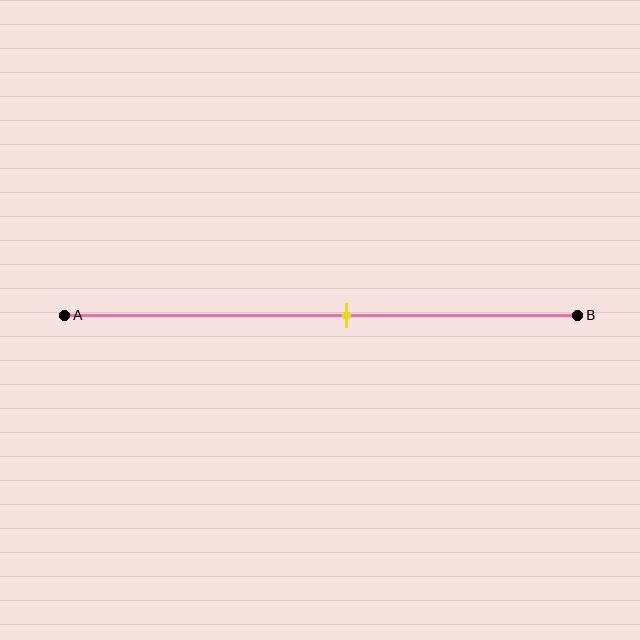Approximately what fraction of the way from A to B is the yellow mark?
The yellow mark is approximately 55% of the way from A to B.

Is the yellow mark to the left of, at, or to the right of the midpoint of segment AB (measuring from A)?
The yellow mark is to the right of the midpoint of segment AB.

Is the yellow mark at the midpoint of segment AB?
No, the mark is at about 55% from A, not at the 50% midpoint.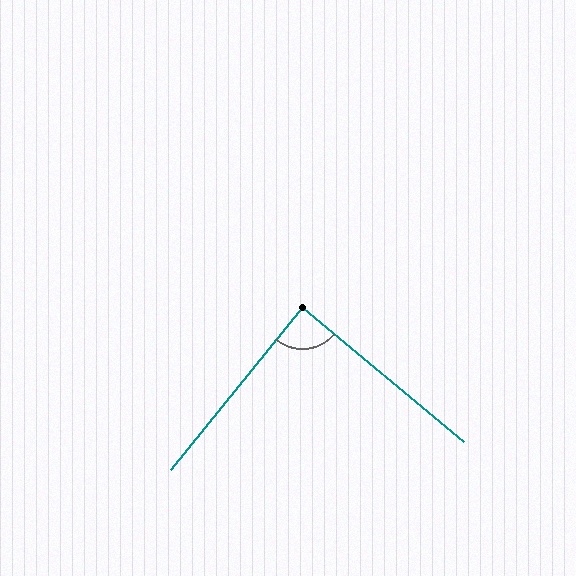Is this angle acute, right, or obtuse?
It is approximately a right angle.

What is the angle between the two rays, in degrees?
Approximately 89 degrees.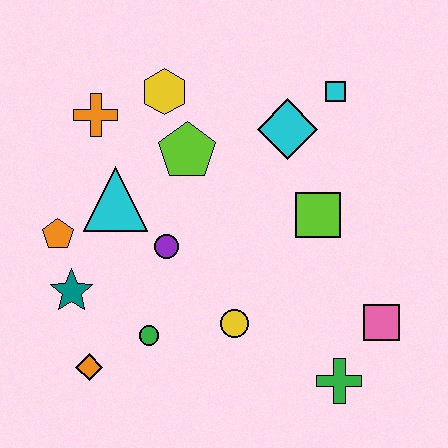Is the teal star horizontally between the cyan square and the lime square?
No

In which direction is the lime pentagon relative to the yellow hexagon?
The lime pentagon is below the yellow hexagon.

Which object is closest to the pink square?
The green cross is closest to the pink square.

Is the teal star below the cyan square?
Yes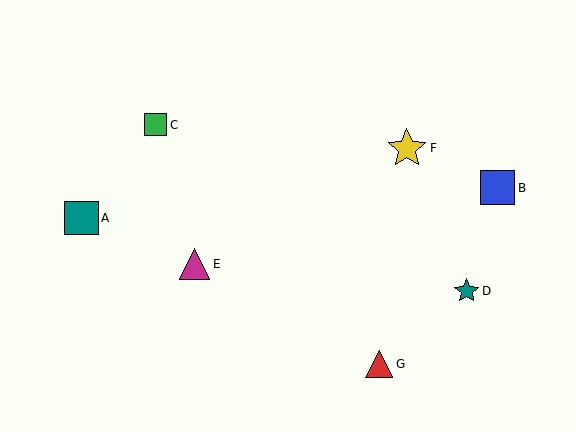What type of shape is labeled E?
Shape E is a magenta triangle.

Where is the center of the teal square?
The center of the teal square is at (81, 218).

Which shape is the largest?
The yellow star (labeled F) is the largest.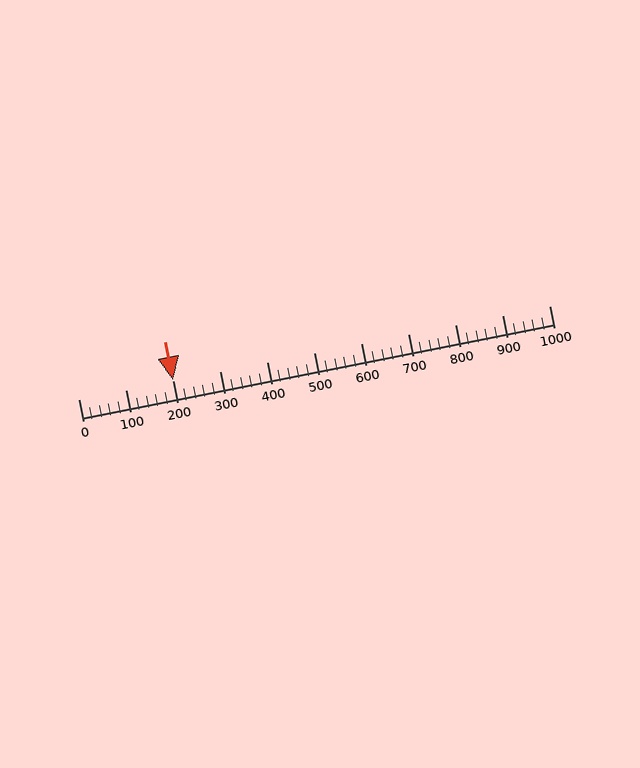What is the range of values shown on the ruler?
The ruler shows values from 0 to 1000.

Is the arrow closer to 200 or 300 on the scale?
The arrow is closer to 200.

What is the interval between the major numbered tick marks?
The major tick marks are spaced 100 units apart.